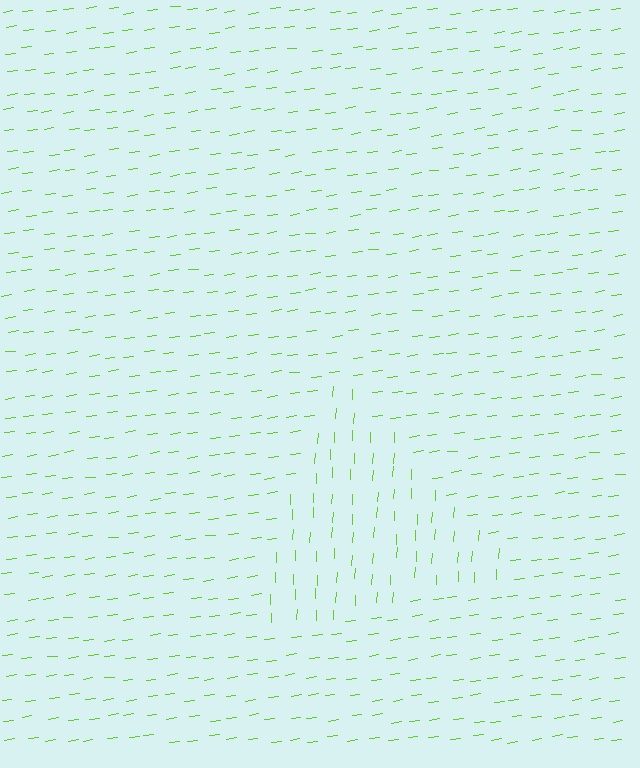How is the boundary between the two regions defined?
The boundary is defined purely by a change in line orientation (approximately 80 degrees difference). All lines are the same color and thickness.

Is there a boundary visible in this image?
Yes, there is a texture boundary formed by a change in line orientation.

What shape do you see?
I see a triangle.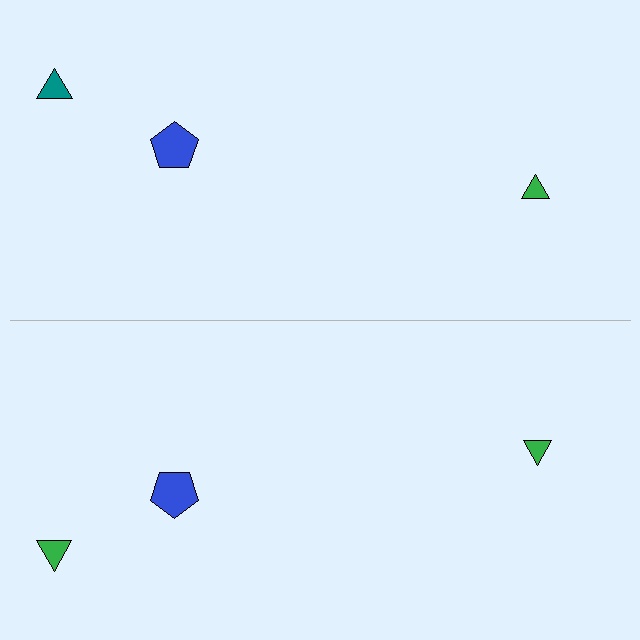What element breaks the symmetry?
The green triangle on the bottom side breaks the symmetry — its mirror counterpart is teal.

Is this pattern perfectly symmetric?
No, the pattern is not perfectly symmetric. The green triangle on the bottom side breaks the symmetry — its mirror counterpart is teal.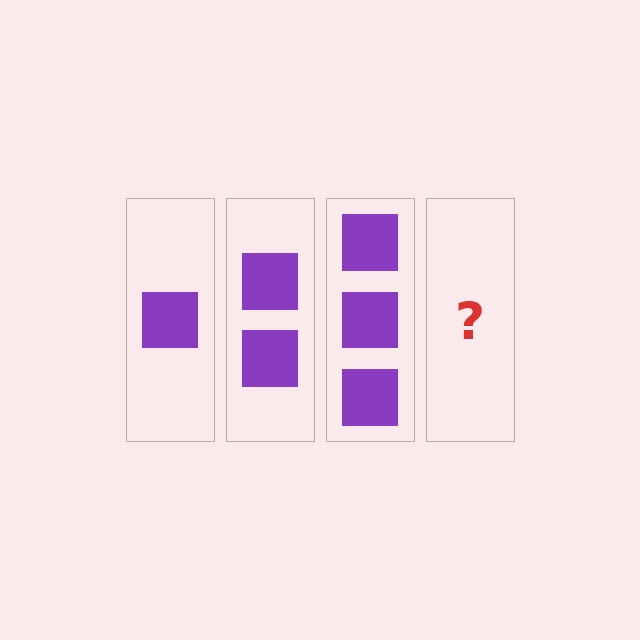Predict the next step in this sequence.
The next step is 4 squares.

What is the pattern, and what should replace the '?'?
The pattern is that each step adds one more square. The '?' should be 4 squares.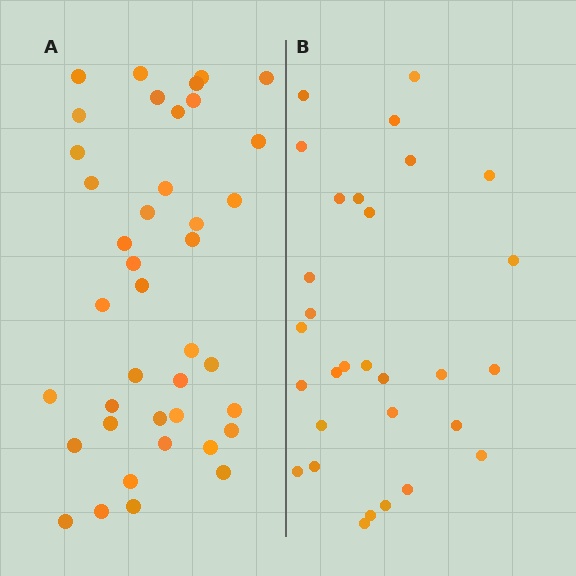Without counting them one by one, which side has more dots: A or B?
Region A (the left region) has more dots.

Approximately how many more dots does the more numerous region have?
Region A has roughly 10 or so more dots than region B.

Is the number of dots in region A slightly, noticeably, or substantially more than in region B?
Region A has noticeably more, but not dramatically so. The ratio is roughly 1.3 to 1.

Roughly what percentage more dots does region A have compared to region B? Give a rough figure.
About 35% more.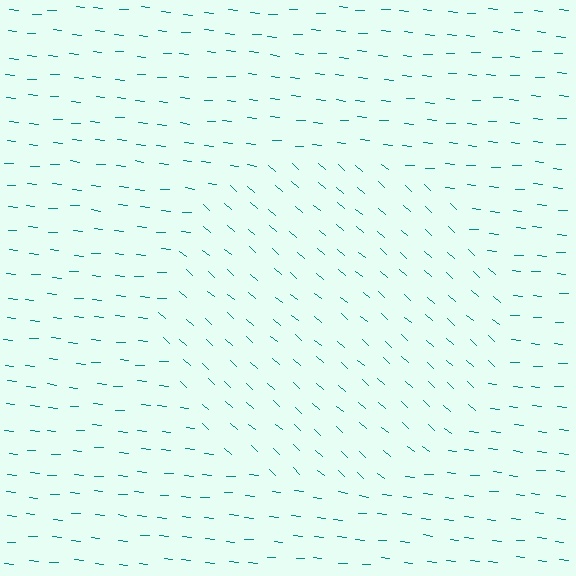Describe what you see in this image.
The image is filled with small teal line segments. A circle region in the image has lines oriented differently from the surrounding lines, creating a visible texture boundary.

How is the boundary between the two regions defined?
The boundary is defined purely by a change in line orientation (approximately 36 degrees difference). All lines are the same color and thickness.